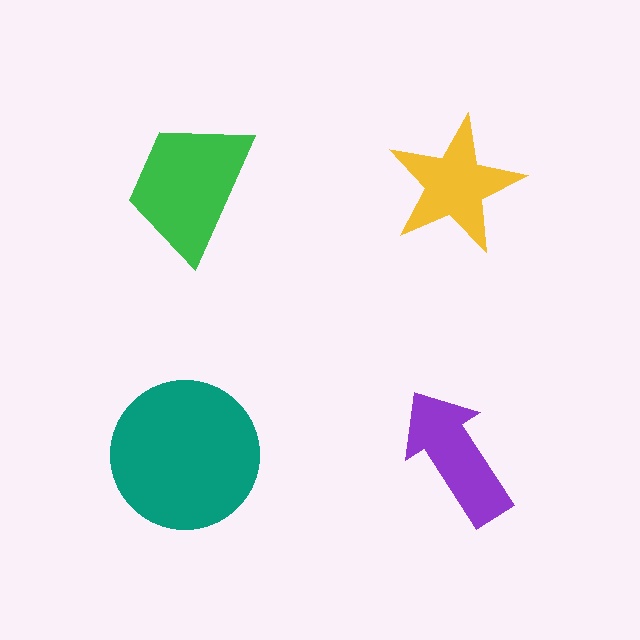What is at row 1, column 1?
A green trapezoid.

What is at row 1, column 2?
A yellow star.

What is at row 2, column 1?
A teal circle.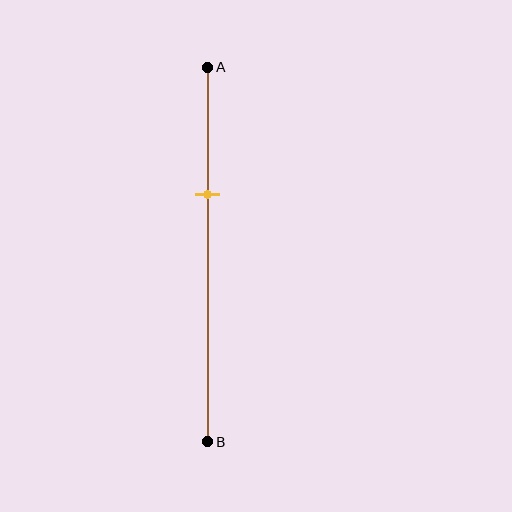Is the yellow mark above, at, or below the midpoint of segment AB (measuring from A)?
The yellow mark is above the midpoint of segment AB.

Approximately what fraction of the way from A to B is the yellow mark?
The yellow mark is approximately 35% of the way from A to B.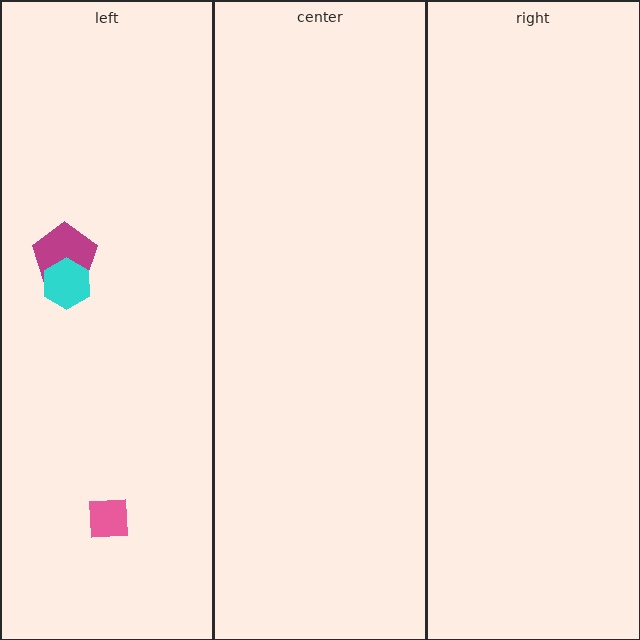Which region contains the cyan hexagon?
The left region.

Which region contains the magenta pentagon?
The left region.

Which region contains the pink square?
The left region.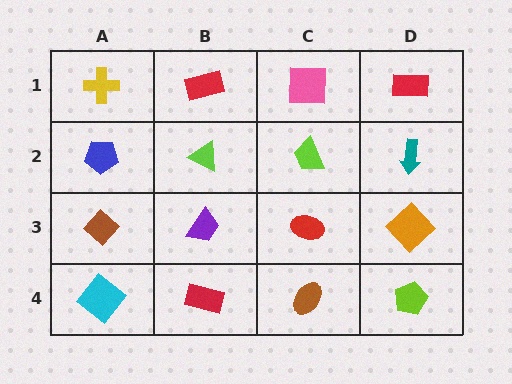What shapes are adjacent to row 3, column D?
A teal arrow (row 2, column D), a lime pentagon (row 4, column D), a red ellipse (row 3, column C).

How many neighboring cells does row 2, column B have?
4.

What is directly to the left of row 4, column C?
A red rectangle.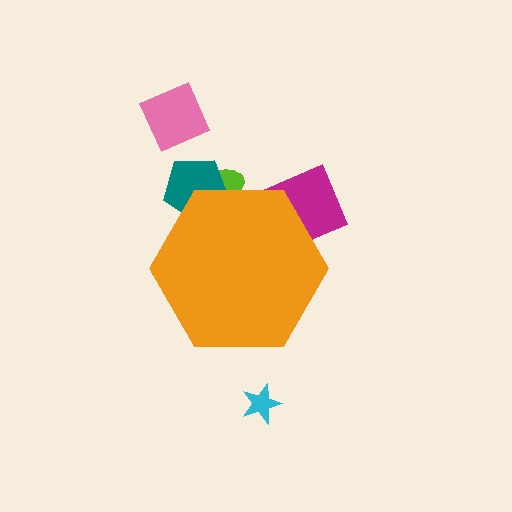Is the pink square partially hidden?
No, the pink square is fully visible.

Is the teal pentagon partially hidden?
Yes, the teal pentagon is partially hidden behind the orange hexagon.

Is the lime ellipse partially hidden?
Yes, the lime ellipse is partially hidden behind the orange hexagon.